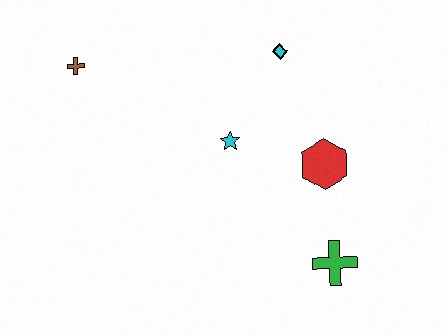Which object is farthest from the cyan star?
The brown cross is farthest from the cyan star.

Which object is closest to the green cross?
The red hexagon is closest to the green cross.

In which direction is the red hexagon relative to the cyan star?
The red hexagon is to the right of the cyan star.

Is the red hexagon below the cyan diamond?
Yes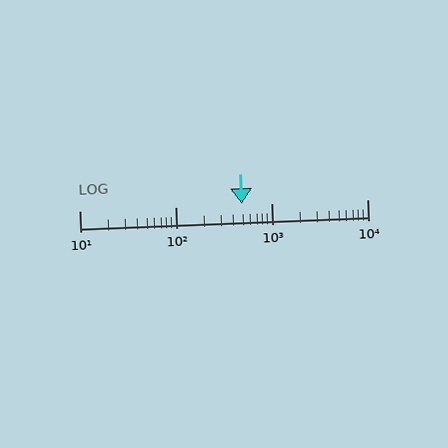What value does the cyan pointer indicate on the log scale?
The pointer indicates approximately 490.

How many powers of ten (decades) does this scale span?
The scale spans 3 decades, from 10 to 10000.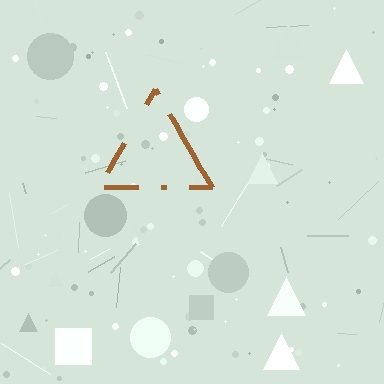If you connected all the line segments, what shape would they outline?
They would outline a triangle.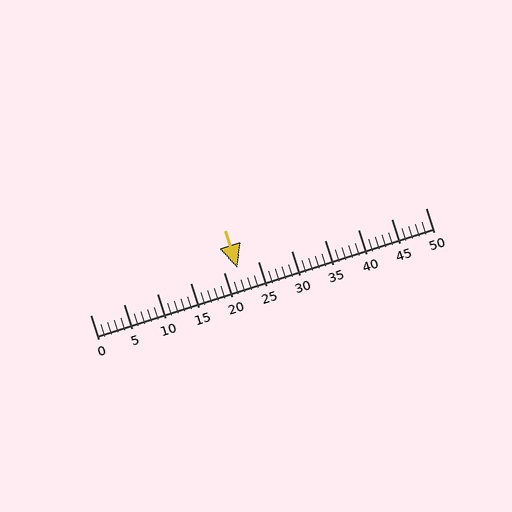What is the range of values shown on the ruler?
The ruler shows values from 0 to 50.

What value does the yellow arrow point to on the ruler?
The yellow arrow points to approximately 22.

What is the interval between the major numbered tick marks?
The major tick marks are spaced 5 units apart.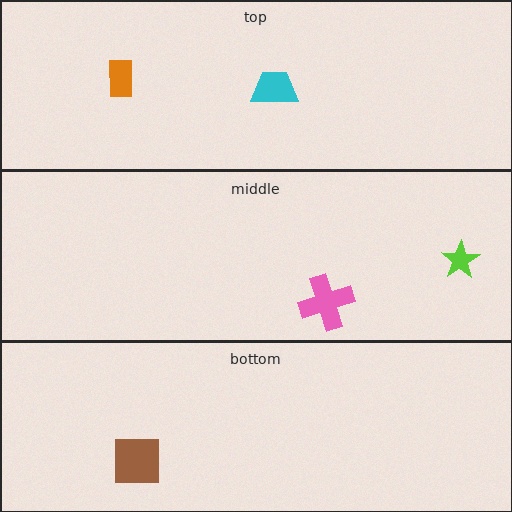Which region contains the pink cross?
The middle region.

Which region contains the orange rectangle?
The top region.